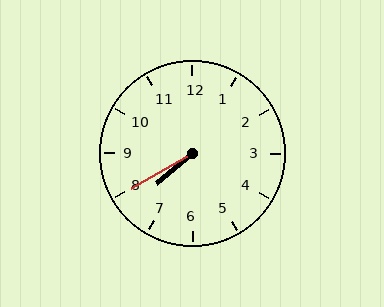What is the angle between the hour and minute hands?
Approximately 10 degrees.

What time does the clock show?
7:40.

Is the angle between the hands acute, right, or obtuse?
It is acute.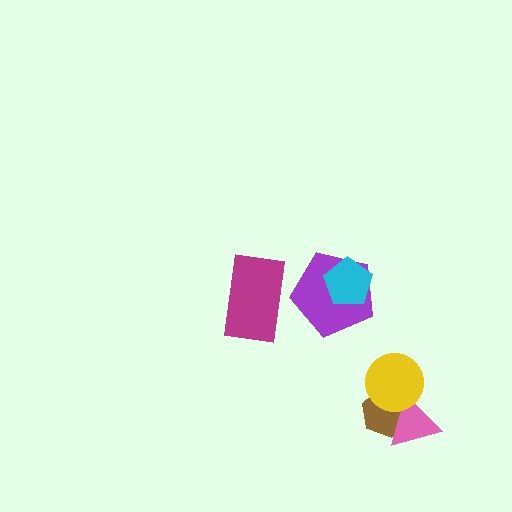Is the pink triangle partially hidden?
Yes, it is partially covered by another shape.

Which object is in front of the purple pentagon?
The cyan pentagon is in front of the purple pentagon.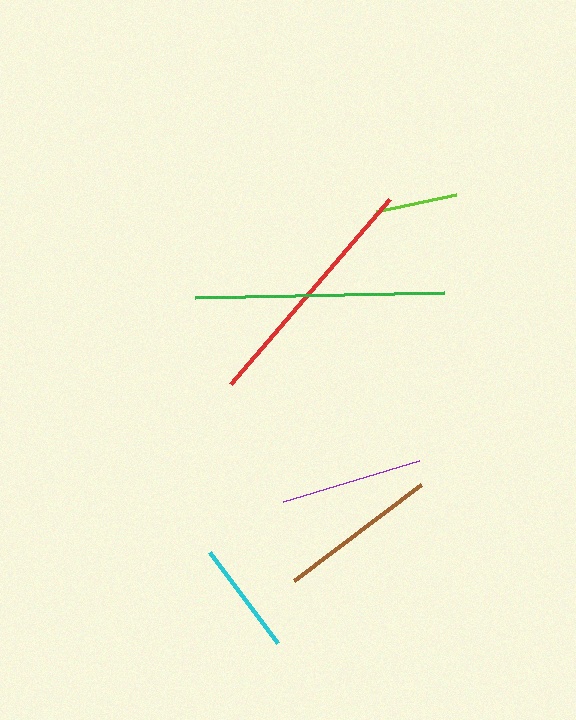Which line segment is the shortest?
The lime line is the shortest at approximately 82 pixels.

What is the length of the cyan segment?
The cyan segment is approximately 113 pixels long.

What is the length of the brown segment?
The brown segment is approximately 159 pixels long.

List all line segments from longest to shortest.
From longest to shortest: green, red, brown, purple, cyan, lime.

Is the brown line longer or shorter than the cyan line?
The brown line is longer than the cyan line.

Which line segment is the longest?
The green line is the longest at approximately 249 pixels.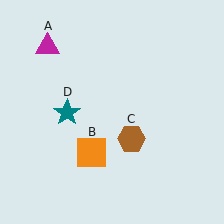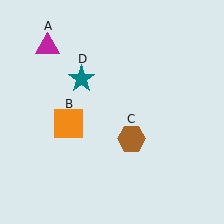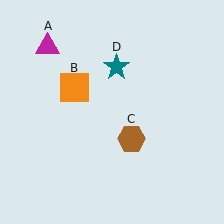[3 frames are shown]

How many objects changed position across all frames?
2 objects changed position: orange square (object B), teal star (object D).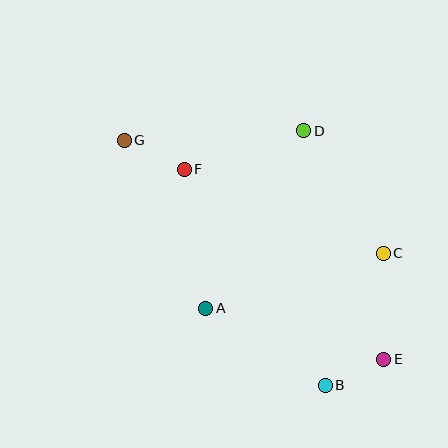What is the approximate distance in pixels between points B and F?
The distance between B and F is approximately 258 pixels.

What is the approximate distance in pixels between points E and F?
The distance between E and F is approximately 276 pixels.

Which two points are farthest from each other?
Points E and G are farthest from each other.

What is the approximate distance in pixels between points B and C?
The distance between B and C is approximately 144 pixels.